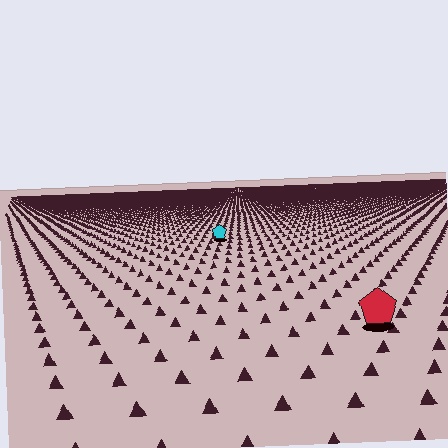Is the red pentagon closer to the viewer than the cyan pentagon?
Yes. The red pentagon is closer — you can tell from the texture gradient: the ground texture is coarser near it.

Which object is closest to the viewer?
The red pentagon is closest. The texture marks near it are larger and more spread out.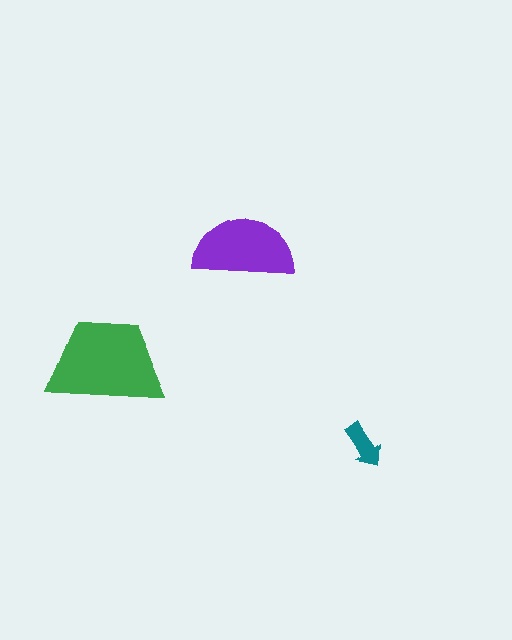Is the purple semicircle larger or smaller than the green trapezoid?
Smaller.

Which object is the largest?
The green trapezoid.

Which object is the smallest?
The teal arrow.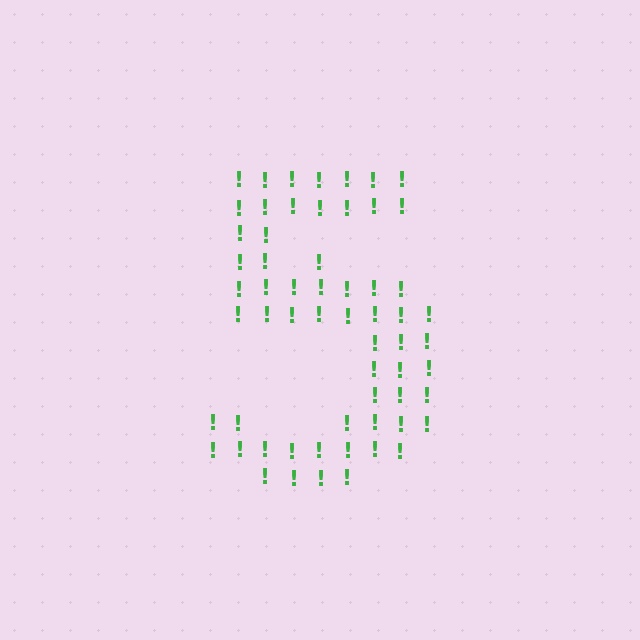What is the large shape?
The large shape is the digit 5.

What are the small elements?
The small elements are exclamation marks.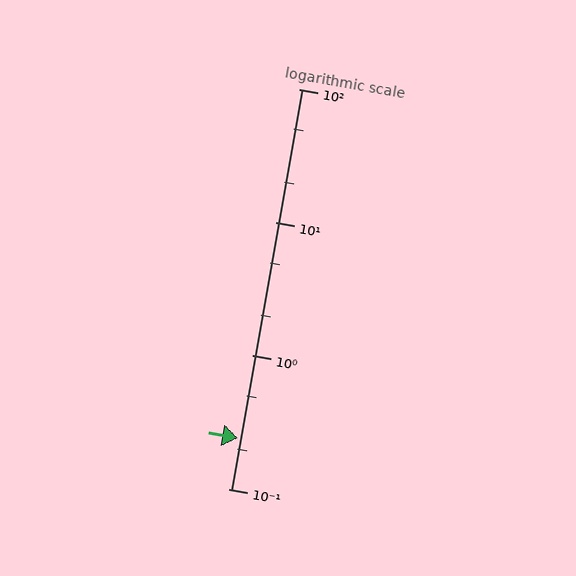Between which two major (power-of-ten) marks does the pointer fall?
The pointer is between 0.1 and 1.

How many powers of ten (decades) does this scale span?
The scale spans 3 decades, from 0.1 to 100.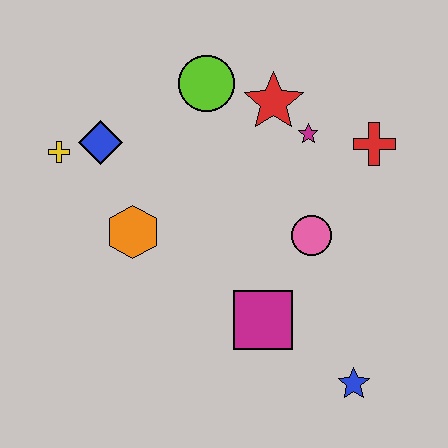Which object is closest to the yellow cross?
The blue diamond is closest to the yellow cross.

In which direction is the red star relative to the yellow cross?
The red star is to the right of the yellow cross.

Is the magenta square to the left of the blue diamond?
No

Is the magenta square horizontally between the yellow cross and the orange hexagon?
No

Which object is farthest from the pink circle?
The yellow cross is farthest from the pink circle.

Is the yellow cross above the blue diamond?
No